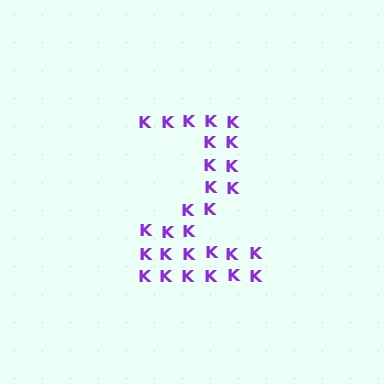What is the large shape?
The large shape is the digit 2.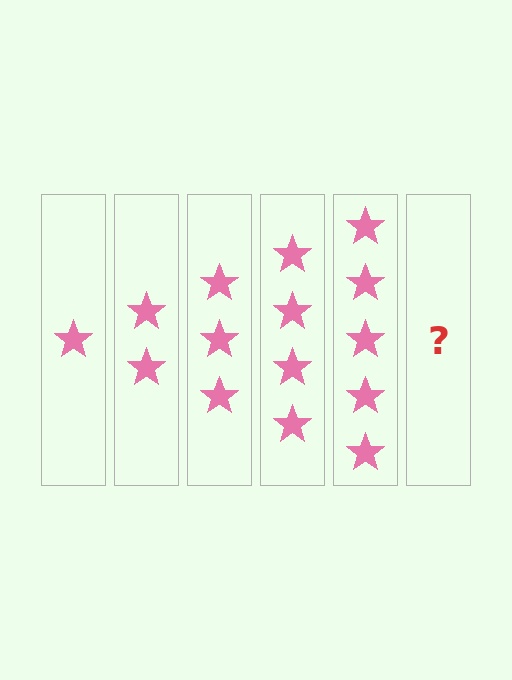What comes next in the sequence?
The next element should be 6 stars.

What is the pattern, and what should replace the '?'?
The pattern is that each step adds one more star. The '?' should be 6 stars.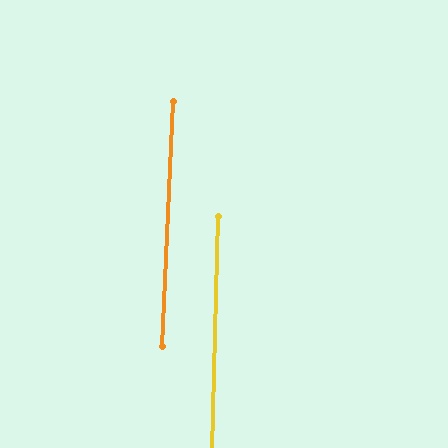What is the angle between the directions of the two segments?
Approximately 1 degree.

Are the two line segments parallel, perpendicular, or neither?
Parallel — their directions differ by only 1.1°.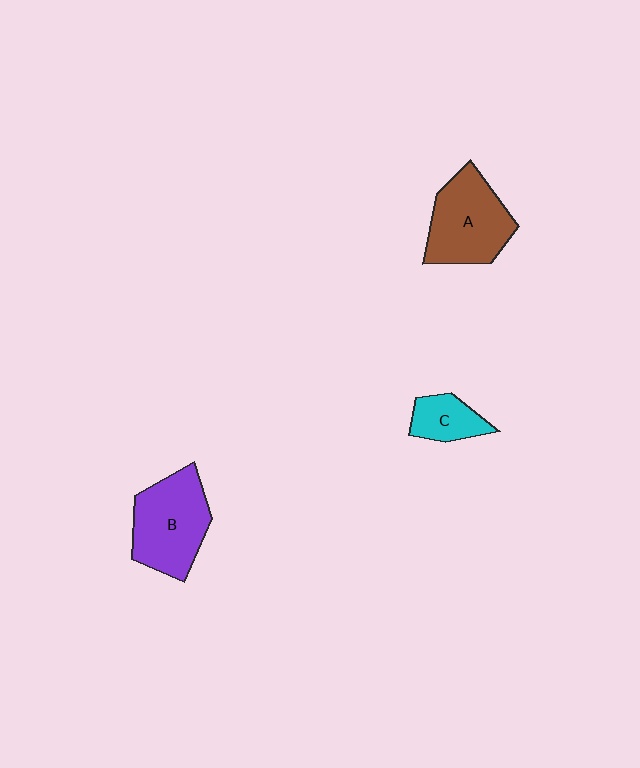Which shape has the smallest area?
Shape C (cyan).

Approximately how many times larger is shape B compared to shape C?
Approximately 2.2 times.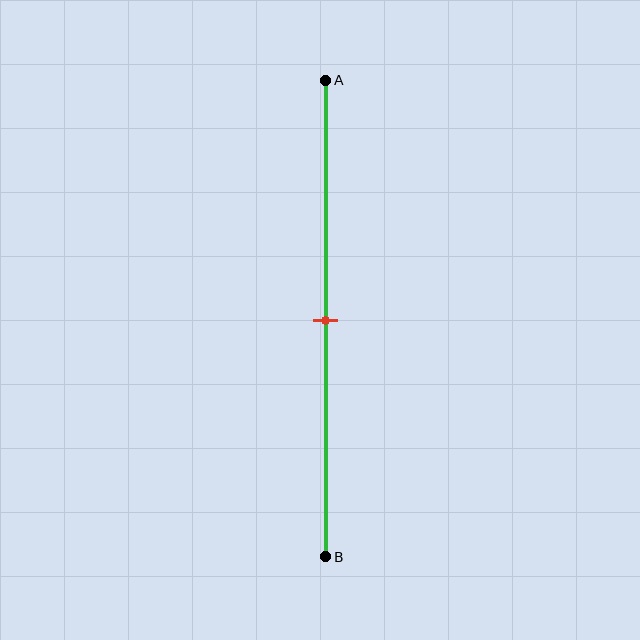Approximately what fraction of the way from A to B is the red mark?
The red mark is approximately 50% of the way from A to B.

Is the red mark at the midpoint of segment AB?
Yes, the mark is approximately at the midpoint.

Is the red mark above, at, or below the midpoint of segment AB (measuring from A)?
The red mark is approximately at the midpoint of segment AB.